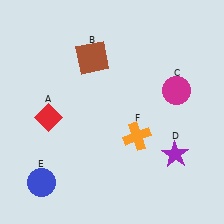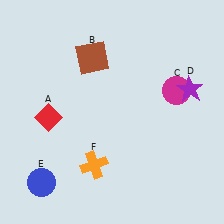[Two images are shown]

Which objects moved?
The objects that moved are: the purple star (D), the orange cross (F).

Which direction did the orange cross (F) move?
The orange cross (F) moved left.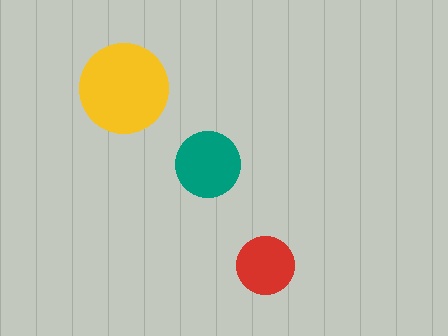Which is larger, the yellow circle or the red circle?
The yellow one.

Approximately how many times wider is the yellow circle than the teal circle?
About 1.5 times wider.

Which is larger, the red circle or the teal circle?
The teal one.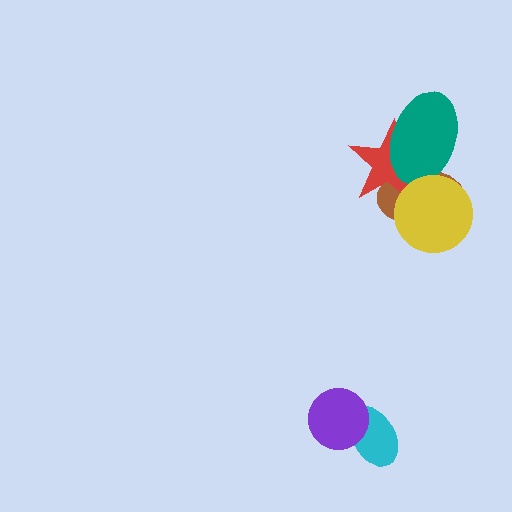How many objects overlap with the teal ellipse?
3 objects overlap with the teal ellipse.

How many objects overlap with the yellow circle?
3 objects overlap with the yellow circle.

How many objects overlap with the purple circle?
1 object overlaps with the purple circle.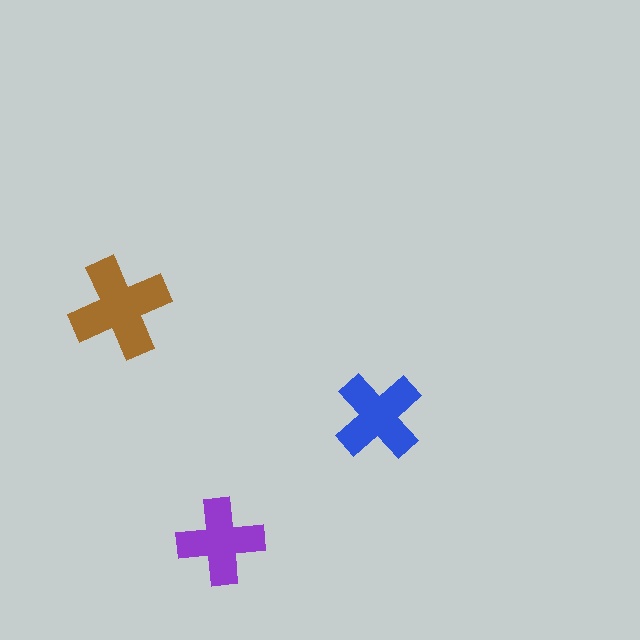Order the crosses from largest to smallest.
the brown one, the blue one, the purple one.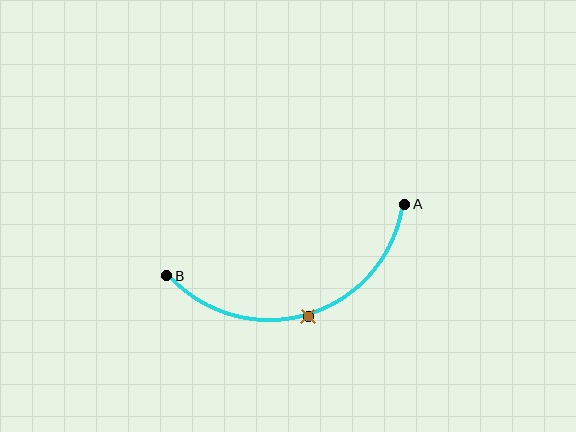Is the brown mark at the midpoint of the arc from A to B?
Yes. The brown mark lies on the arc at equal arc-length from both A and B — it is the arc midpoint.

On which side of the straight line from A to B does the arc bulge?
The arc bulges below the straight line connecting A and B.